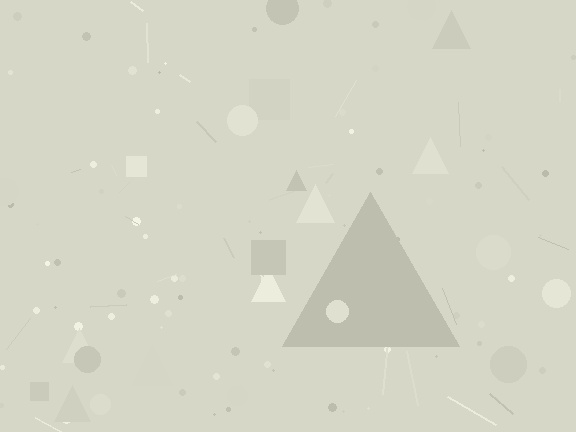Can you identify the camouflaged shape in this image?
The camouflaged shape is a triangle.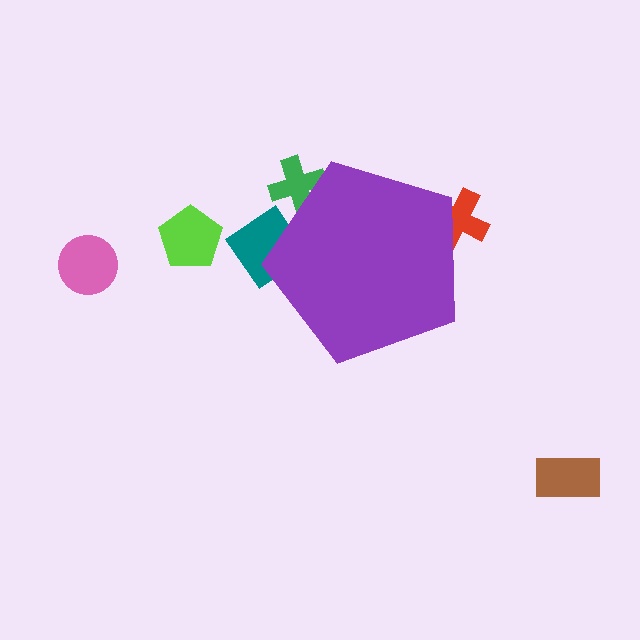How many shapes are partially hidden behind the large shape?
3 shapes are partially hidden.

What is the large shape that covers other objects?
A purple pentagon.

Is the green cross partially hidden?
Yes, the green cross is partially hidden behind the purple pentagon.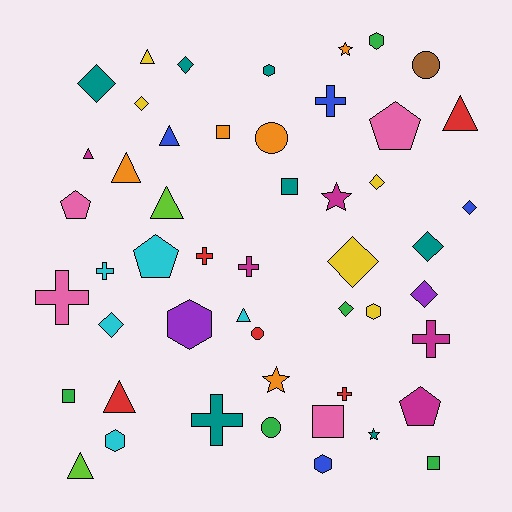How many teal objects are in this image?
There are 7 teal objects.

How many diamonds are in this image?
There are 10 diamonds.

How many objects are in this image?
There are 50 objects.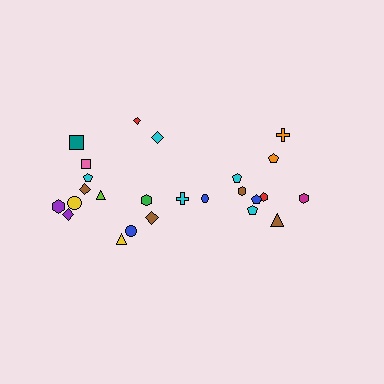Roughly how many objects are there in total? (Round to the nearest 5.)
Roughly 25 objects in total.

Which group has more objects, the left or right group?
The left group.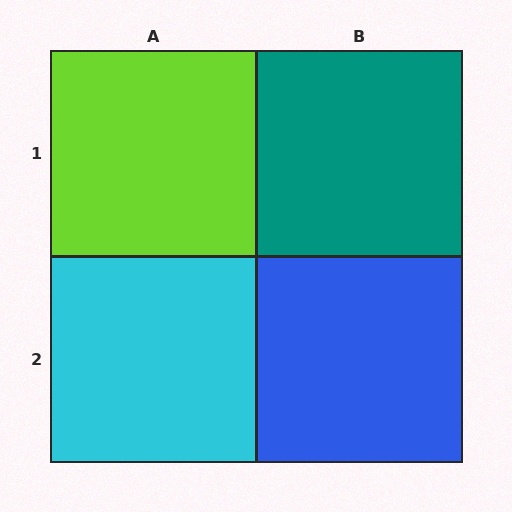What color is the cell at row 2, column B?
Blue.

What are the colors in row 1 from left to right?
Lime, teal.